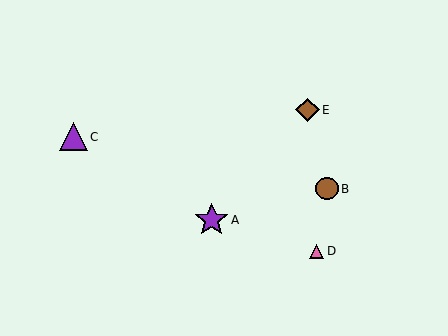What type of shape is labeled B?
Shape B is a brown circle.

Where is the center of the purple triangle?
The center of the purple triangle is at (73, 137).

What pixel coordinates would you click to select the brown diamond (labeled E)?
Click at (307, 110) to select the brown diamond E.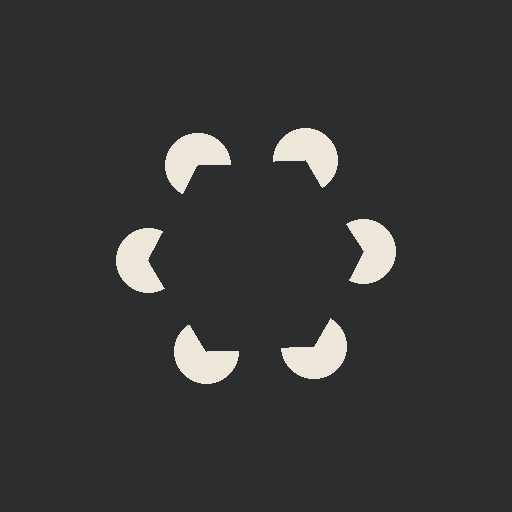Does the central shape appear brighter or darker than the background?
It typically appears slightly darker than the background, even though no actual brightness change is drawn.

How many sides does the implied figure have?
6 sides.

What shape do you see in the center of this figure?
An illusory hexagon — its edges are inferred from the aligned wedge cuts in the pac-man discs, not physically drawn.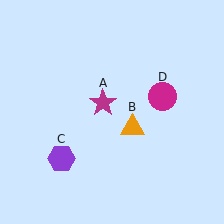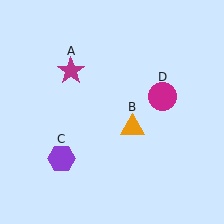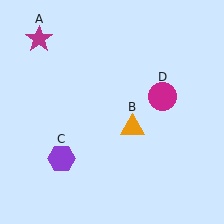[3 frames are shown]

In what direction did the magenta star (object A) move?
The magenta star (object A) moved up and to the left.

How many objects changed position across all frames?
1 object changed position: magenta star (object A).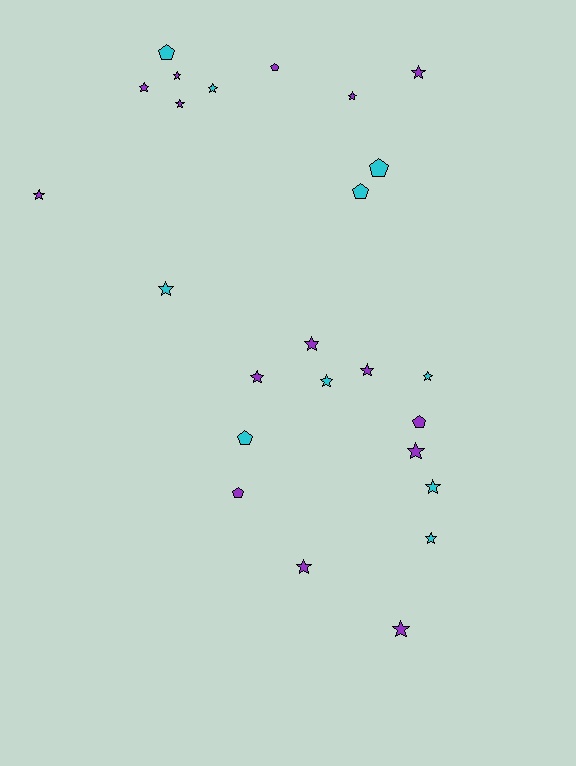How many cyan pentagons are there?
There are 4 cyan pentagons.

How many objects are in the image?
There are 25 objects.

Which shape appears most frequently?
Star, with 18 objects.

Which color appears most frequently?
Purple, with 15 objects.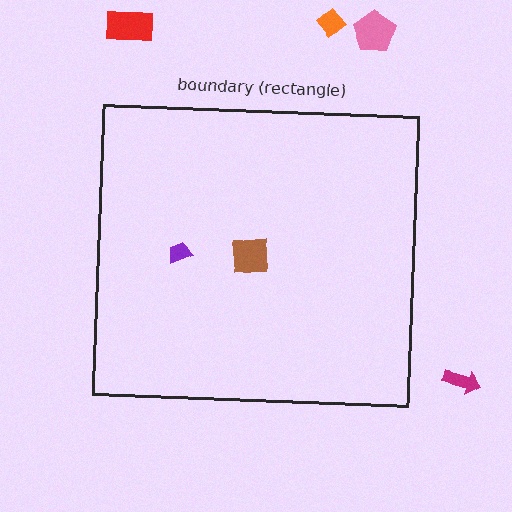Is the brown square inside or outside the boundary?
Inside.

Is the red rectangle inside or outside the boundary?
Outside.